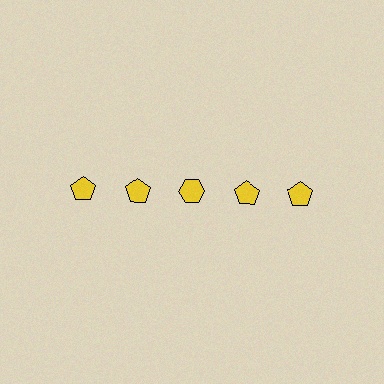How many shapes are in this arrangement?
There are 5 shapes arranged in a grid pattern.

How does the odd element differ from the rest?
It has a different shape: hexagon instead of pentagon.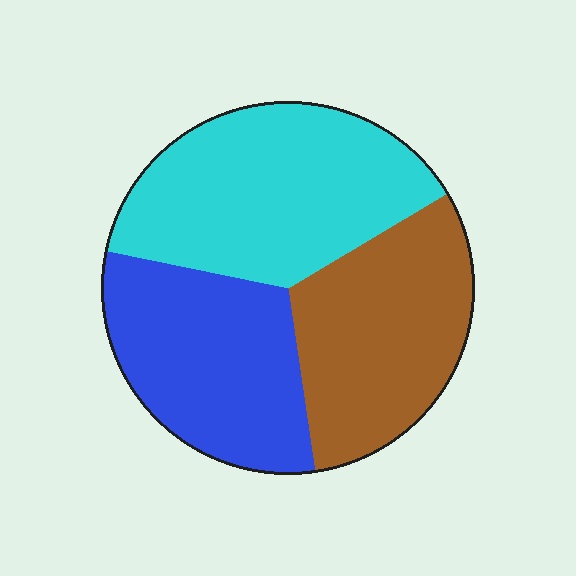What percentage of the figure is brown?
Brown takes up about one third (1/3) of the figure.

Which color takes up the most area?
Cyan, at roughly 40%.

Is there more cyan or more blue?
Cyan.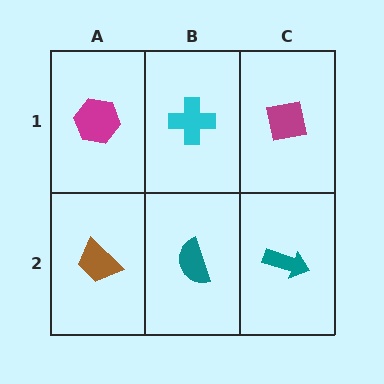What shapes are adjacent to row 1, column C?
A teal arrow (row 2, column C), a cyan cross (row 1, column B).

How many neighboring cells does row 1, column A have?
2.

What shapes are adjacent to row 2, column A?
A magenta hexagon (row 1, column A), a teal semicircle (row 2, column B).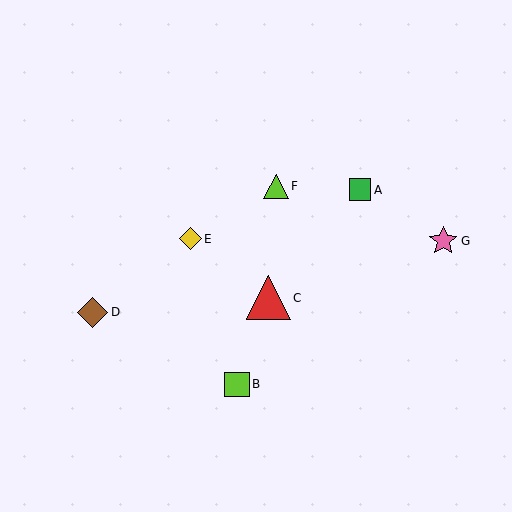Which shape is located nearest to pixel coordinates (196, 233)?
The yellow diamond (labeled E) at (190, 239) is nearest to that location.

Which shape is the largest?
The red triangle (labeled C) is the largest.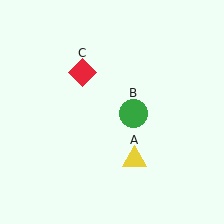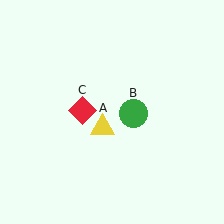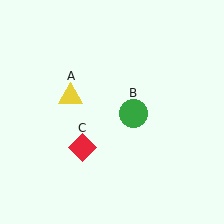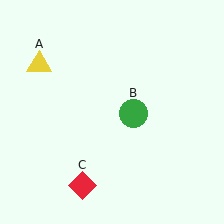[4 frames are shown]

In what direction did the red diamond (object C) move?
The red diamond (object C) moved down.